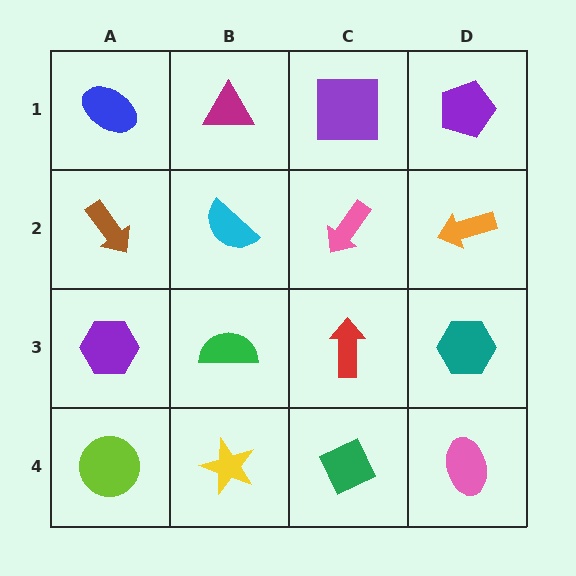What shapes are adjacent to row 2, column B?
A magenta triangle (row 1, column B), a green semicircle (row 3, column B), a brown arrow (row 2, column A), a pink arrow (row 2, column C).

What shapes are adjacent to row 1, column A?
A brown arrow (row 2, column A), a magenta triangle (row 1, column B).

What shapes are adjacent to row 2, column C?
A purple square (row 1, column C), a red arrow (row 3, column C), a cyan semicircle (row 2, column B), an orange arrow (row 2, column D).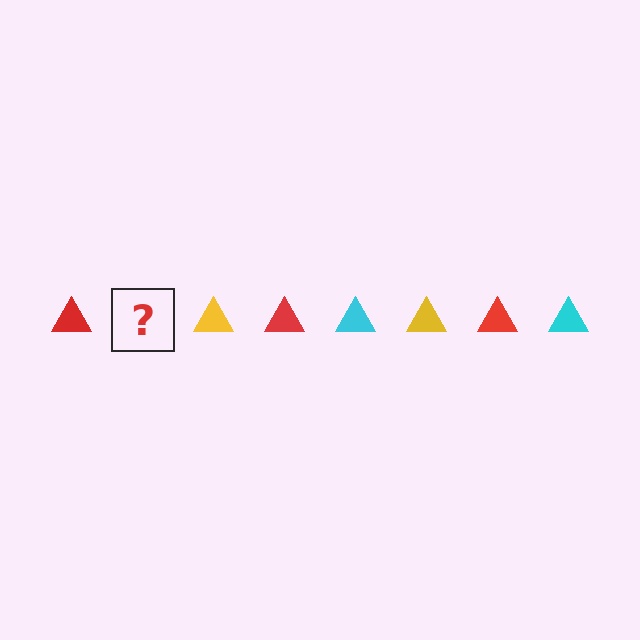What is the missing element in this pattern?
The missing element is a cyan triangle.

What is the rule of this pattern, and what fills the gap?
The rule is that the pattern cycles through red, cyan, yellow triangles. The gap should be filled with a cyan triangle.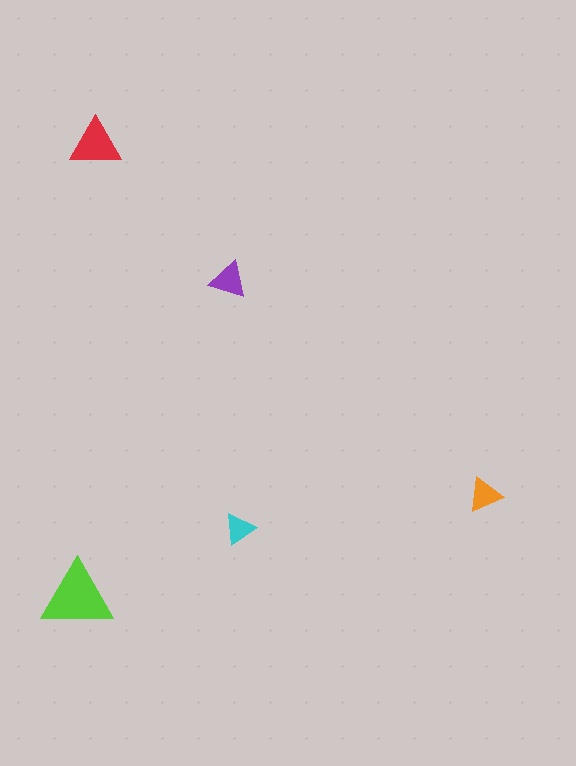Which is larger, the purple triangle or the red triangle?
The red one.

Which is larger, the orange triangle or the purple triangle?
The purple one.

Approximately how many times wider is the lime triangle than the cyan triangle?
About 2.5 times wider.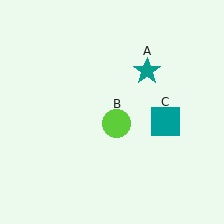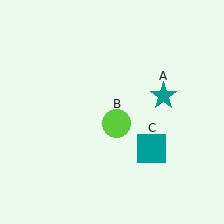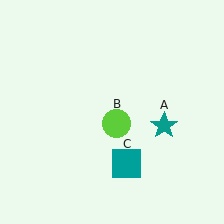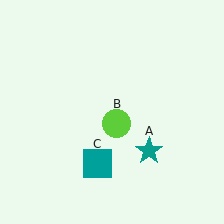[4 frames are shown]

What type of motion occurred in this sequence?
The teal star (object A), teal square (object C) rotated clockwise around the center of the scene.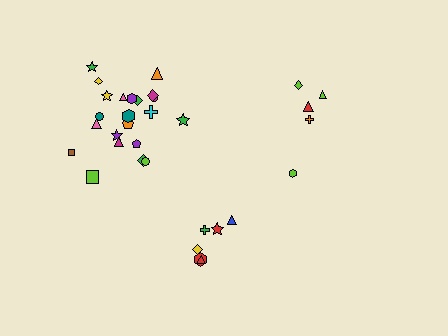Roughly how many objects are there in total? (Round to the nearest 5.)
Roughly 35 objects in total.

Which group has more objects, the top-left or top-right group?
The top-left group.